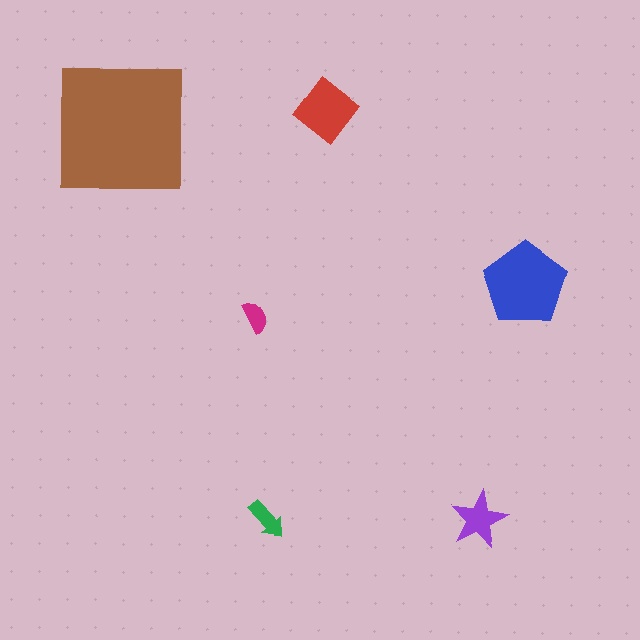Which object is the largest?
The brown square.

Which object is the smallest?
The magenta semicircle.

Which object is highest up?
The red diamond is topmost.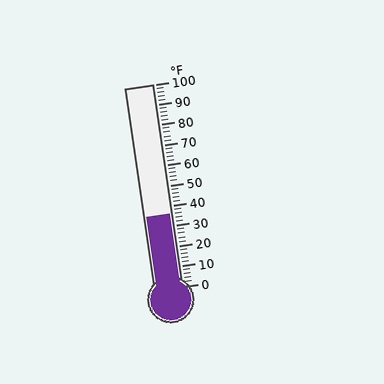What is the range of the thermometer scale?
The thermometer scale ranges from 0°F to 100°F.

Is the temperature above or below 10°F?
The temperature is above 10°F.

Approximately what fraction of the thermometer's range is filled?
The thermometer is filled to approximately 35% of its range.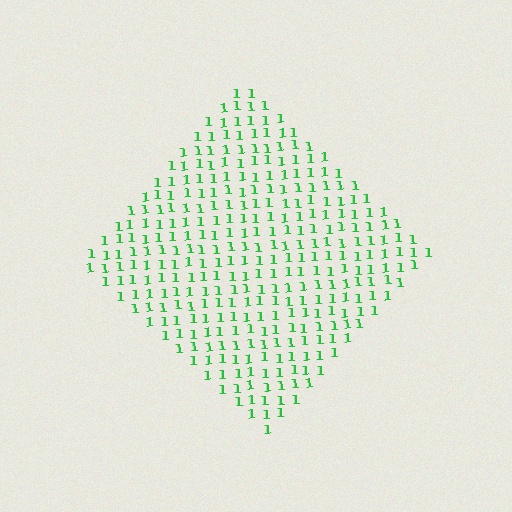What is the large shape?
The large shape is a diamond.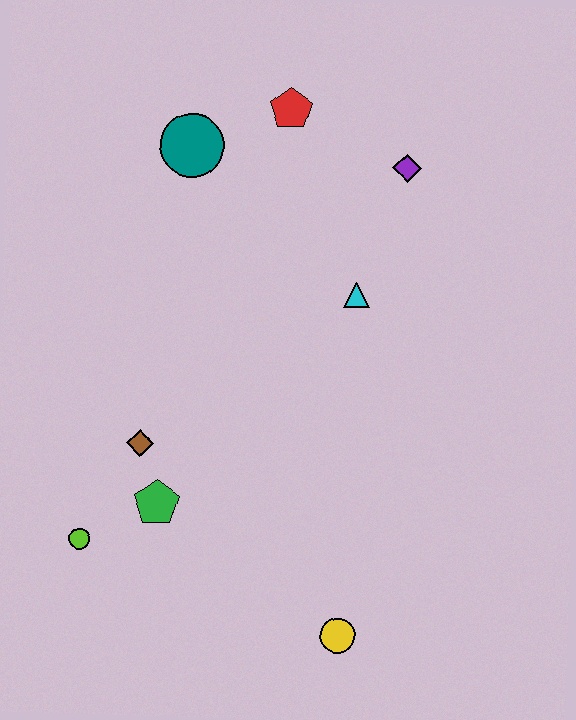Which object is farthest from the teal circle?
The yellow circle is farthest from the teal circle.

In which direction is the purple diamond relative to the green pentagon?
The purple diamond is above the green pentagon.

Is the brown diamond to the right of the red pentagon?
No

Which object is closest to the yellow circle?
The green pentagon is closest to the yellow circle.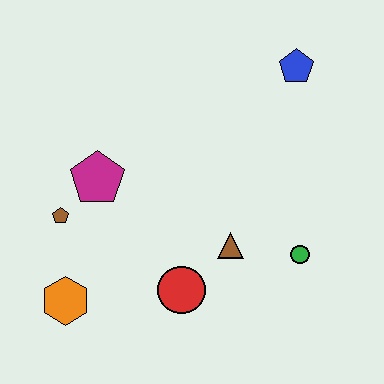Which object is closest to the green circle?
The brown triangle is closest to the green circle.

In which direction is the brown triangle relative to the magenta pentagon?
The brown triangle is to the right of the magenta pentagon.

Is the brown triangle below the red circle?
No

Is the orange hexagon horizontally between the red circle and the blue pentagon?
No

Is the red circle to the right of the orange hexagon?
Yes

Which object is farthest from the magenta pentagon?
The blue pentagon is farthest from the magenta pentagon.